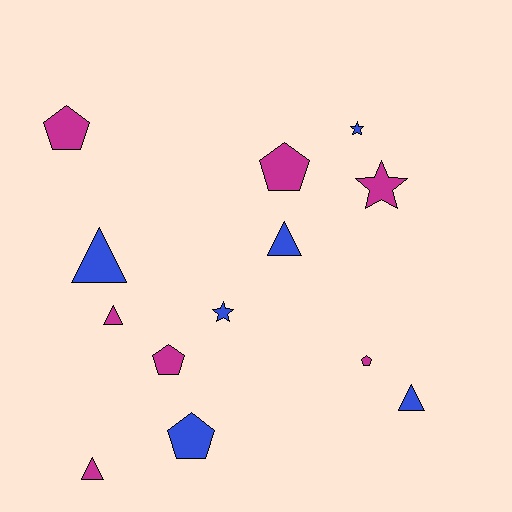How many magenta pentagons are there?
There are 4 magenta pentagons.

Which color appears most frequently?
Magenta, with 7 objects.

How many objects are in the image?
There are 13 objects.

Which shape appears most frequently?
Triangle, with 5 objects.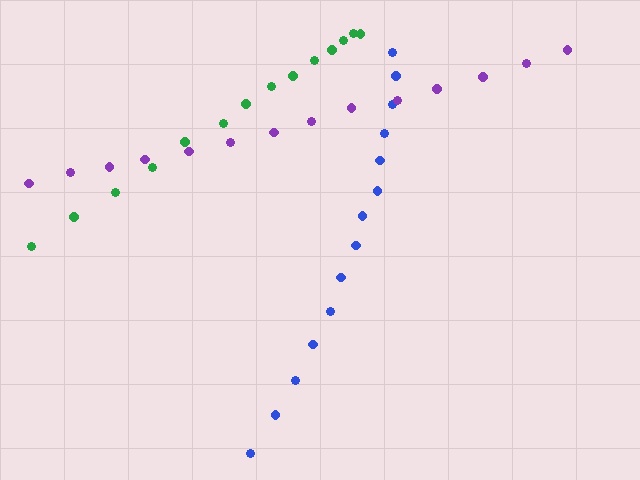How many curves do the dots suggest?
There are 3 distinct paths.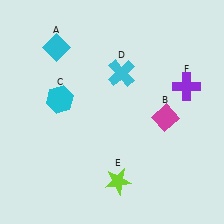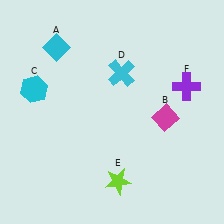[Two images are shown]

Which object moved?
The cyan hexagon (C) moved left.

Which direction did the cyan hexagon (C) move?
The cyan hexagon (C) moved left.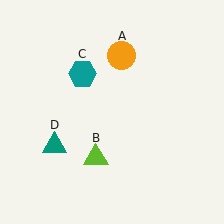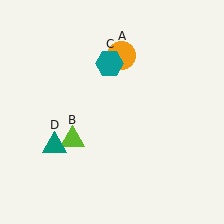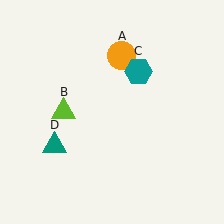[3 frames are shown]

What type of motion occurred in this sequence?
The lime triangle (object B), teal hexagon (object C) rotated clockwise around the center of the scene.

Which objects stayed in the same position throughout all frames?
Orange circle (object A) and teal triangle (object D) remained stationary.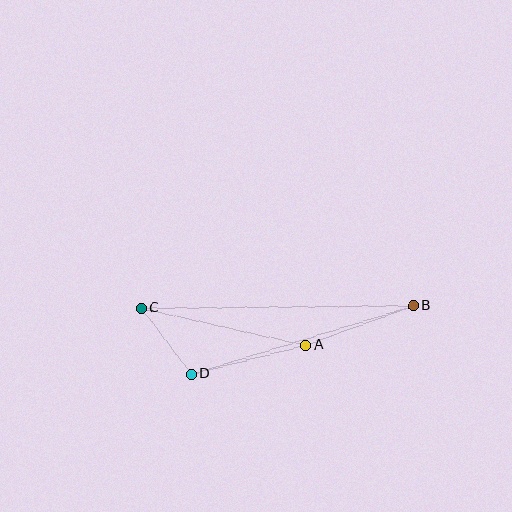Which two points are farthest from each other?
Points B and C are farthest from each other.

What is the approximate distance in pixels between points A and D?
The distance between A and D is approximately 118 pixels.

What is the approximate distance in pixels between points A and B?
The distance between A and B is approximately 115 pixels.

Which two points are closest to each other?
Points C and D are closest to each other.